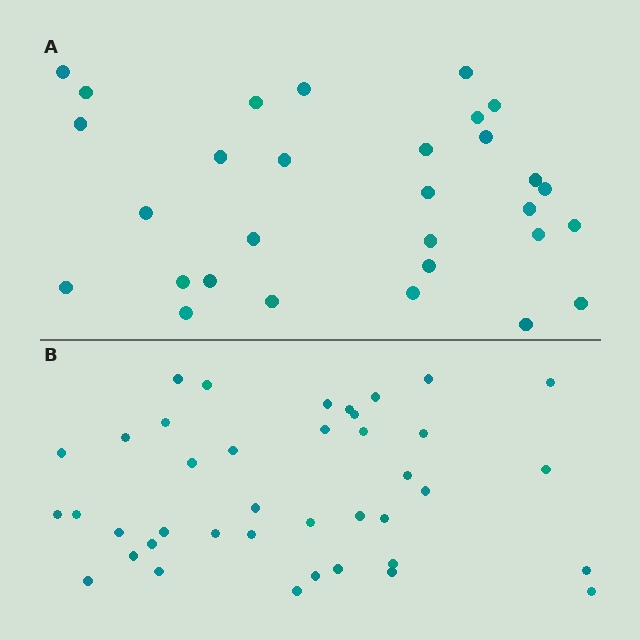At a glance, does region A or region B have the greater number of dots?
Region B (the bottom region) has more dots.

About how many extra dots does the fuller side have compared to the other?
Region B has roughly 10 or so more dots than region A.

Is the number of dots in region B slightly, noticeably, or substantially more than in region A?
Region B has noticeably more, but not dramatically so. The ratio is roughly 1.3 to 1.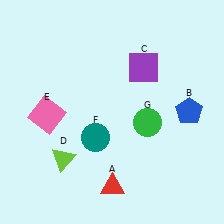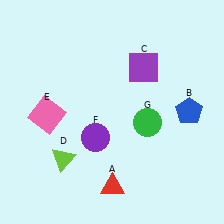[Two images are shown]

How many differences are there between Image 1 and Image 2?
There is 1 difference between the two images.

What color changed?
The circle (F) changed from teal in Image 1 to purple in Image 2.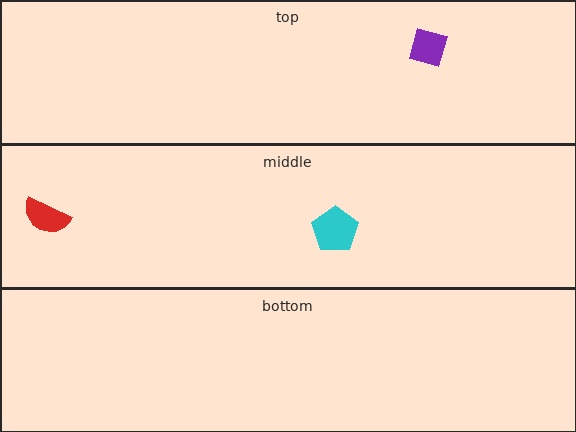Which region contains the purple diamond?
The top region.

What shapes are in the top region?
The purple diamond.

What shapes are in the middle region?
The red semicircle, the cyan pentagon.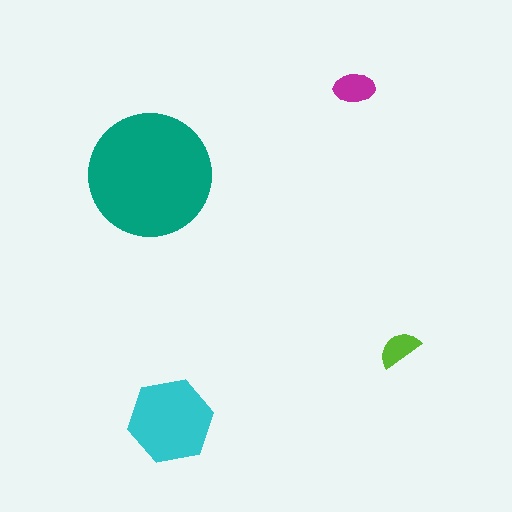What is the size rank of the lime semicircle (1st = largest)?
4th.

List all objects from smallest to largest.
The lime semicircle, the magenta ellipse, the cyan hexagon, the teal circle.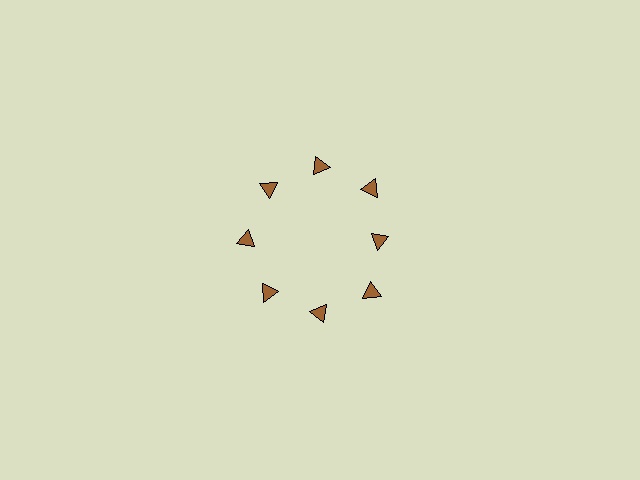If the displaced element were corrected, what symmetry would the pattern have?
It would have 8-fold rotational symmetry — the pattern would map onto itself every 45 degrees.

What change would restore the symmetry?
The symmetry would be restored by moving it outward, back onto the ring so that all 8 triangles sit at equal angles and equal distance from the center.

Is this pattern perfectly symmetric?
No. The 8 brown triangles are arranged in a ring, but one element near the 3 o'clock position is pulled inward toward the center, breaking the 8-fold rotational symmetry.